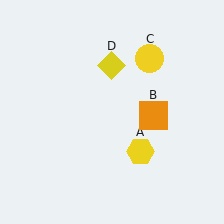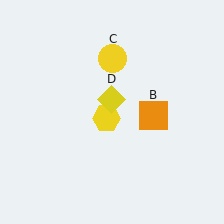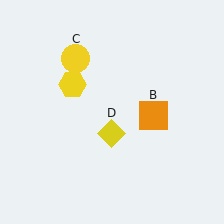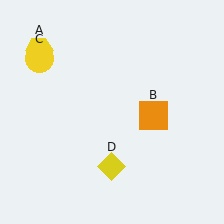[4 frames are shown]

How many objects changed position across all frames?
3 objects changed position: yellow hexagon (object A), yellow circle (object C), yellow diamond (object D).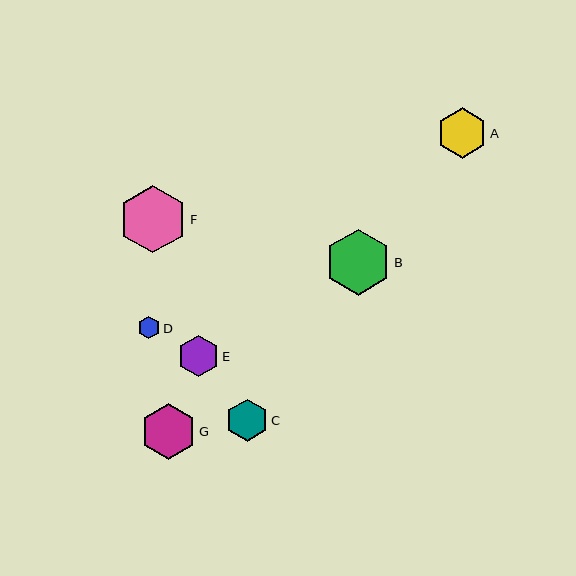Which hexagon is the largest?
Hexagon F is the largest with a size of approximately 68 pixels.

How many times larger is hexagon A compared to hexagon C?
Hexagon A is approximately 1.2 times the size of hexagon C.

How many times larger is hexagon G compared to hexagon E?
Hexagon G is approximately 1.3 times the size of hexagon E.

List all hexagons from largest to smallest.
From largest to smallest: F, B, G, A, C, E, D.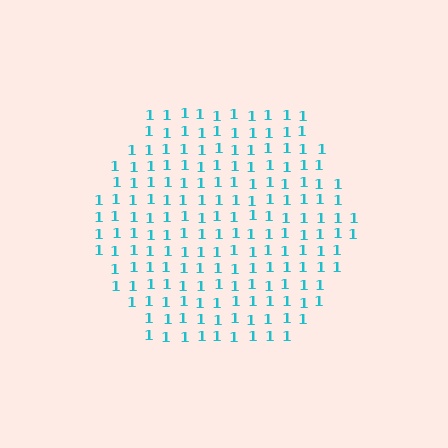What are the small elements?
The small elements are digit 1's.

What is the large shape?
The large shape is a hexagon.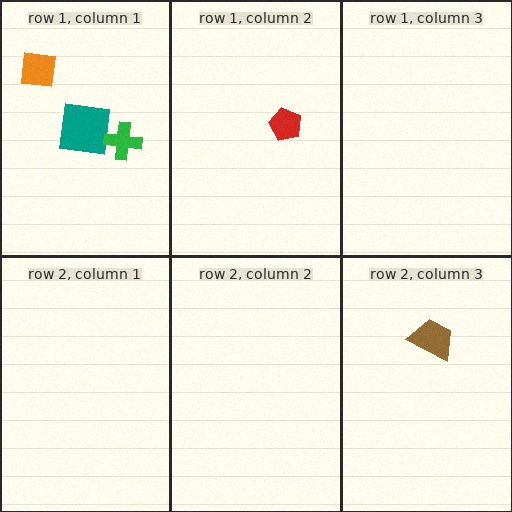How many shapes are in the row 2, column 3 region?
1.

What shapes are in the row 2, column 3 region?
The brown trapezoid.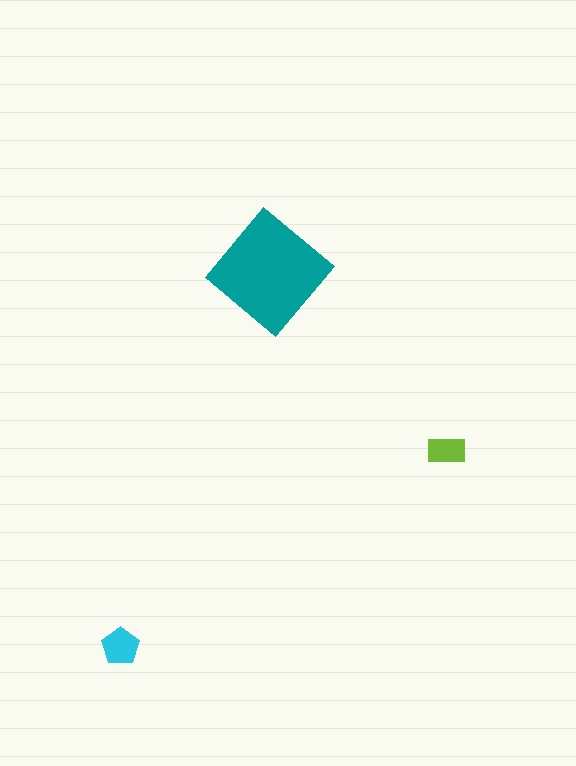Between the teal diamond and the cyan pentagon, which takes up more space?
The teal diamond.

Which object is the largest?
The teal diamond.